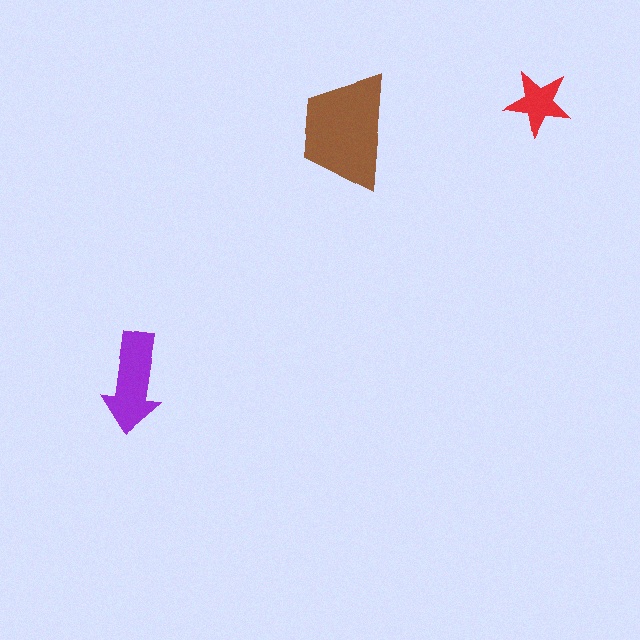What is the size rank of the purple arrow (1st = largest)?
2nd.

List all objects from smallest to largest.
The red star, the purple arrow, the brown trapezoid.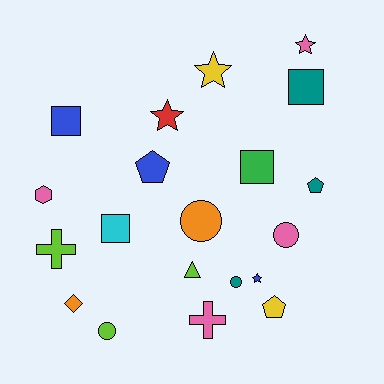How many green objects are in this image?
There is 1 green object.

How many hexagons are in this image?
There is 1 hexagon.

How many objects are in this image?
There are 20 objects.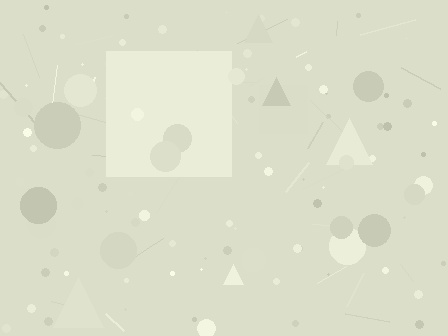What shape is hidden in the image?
A square is hidden in the image.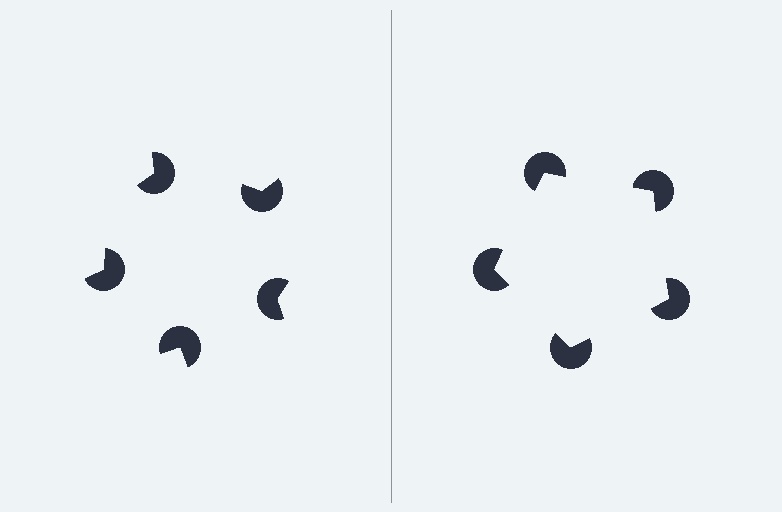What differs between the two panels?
The pac-man discs are positioned identically on both sides; only the wedge orientations differ. On the right they align to a pentagon; on the left they are misaligned.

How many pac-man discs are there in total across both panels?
10 — 5 on each side.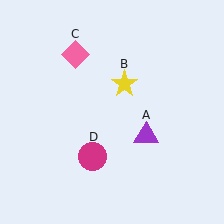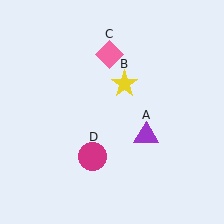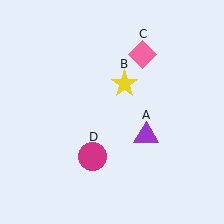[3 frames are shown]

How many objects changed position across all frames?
1 object changed position: pink diamond (object C).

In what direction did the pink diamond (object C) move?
The pink diamond (object C) moved right.